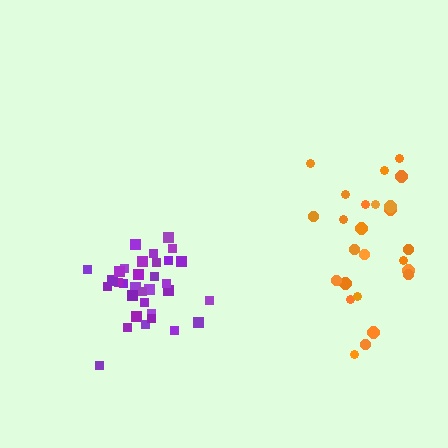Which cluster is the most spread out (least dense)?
Orange.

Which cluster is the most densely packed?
Purple.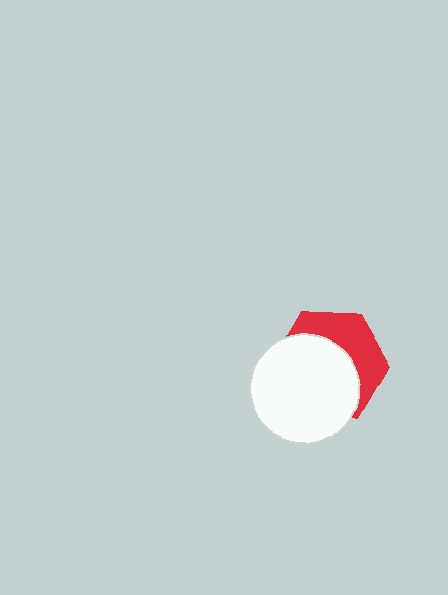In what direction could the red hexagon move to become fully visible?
The red hexagon could move toward the upper-right. That would shift it out from behind the white circle entirely.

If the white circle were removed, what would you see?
You would see the complete red hexagon.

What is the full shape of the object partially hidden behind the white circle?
The partially hidden object is a red hexagon.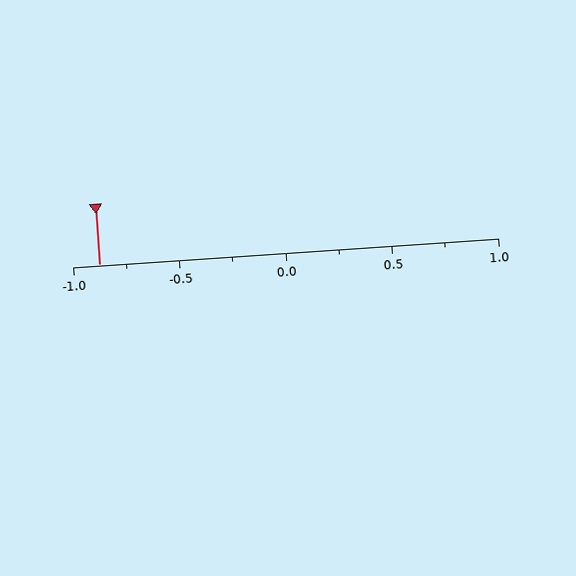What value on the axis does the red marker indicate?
The marker indicates approximately -0.88.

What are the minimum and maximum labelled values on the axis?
The axis runs from -1.0 to 1.0.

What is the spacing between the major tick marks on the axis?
The major ticks are spaced 0.5 apart.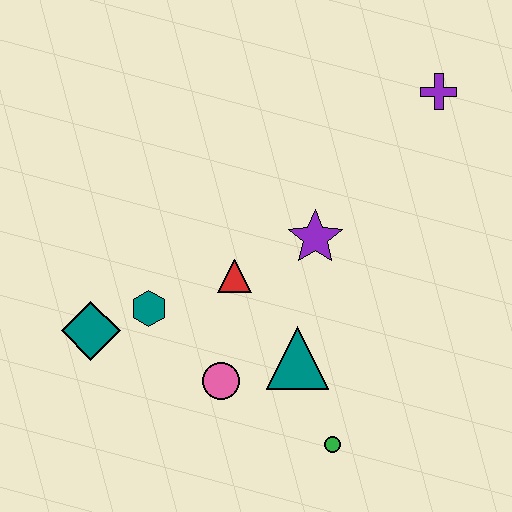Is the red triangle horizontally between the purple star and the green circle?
No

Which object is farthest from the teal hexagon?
The purple cross is farthest from the teal hexagon.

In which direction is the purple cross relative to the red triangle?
The purple cross is to the right of the red triangle.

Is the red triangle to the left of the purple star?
Yes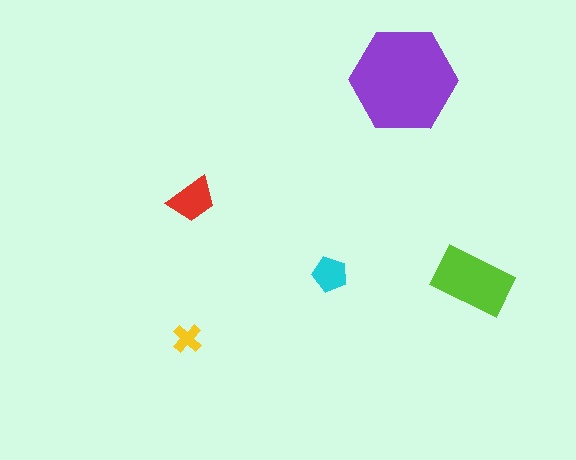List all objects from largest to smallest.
The purple hexagon, the lime rectangle, the red trapezoid, the cyan pentagon, the yellow cross.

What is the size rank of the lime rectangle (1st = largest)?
2nd.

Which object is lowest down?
The yellow cross is bottommost.